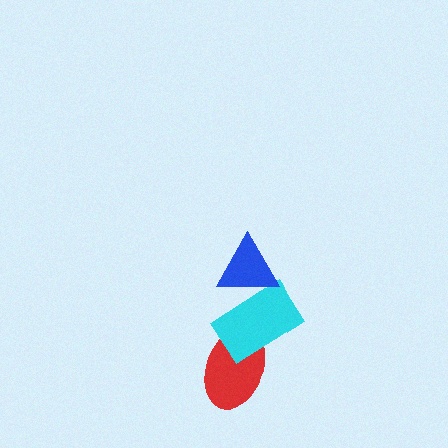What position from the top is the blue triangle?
The blue triangle is 1st from the top.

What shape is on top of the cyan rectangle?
The blue triangle is on top of the cyan rectangle.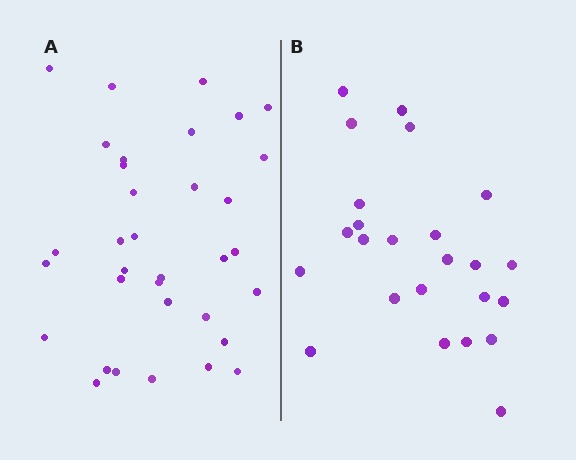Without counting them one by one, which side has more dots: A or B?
Region A (the left region) has more dots.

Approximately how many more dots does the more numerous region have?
Region A has roughly 10 or so more dots than region B.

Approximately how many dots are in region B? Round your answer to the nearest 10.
About 20 dots. (The exact count is 24, which rounds to 20.)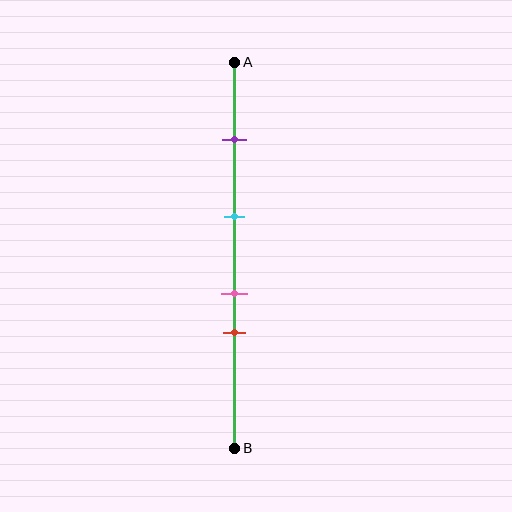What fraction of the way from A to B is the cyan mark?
The cyan mark is approximately 40% (0.4) of the way from A to B.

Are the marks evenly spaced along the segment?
No, the marks are not evenly spaced.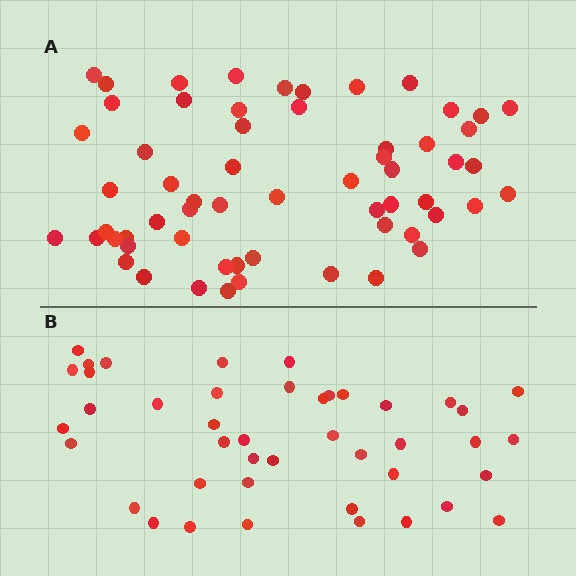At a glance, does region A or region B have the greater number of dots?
Region A (the top region) has more dots.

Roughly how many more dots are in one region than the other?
Region A has approximately 15 more dots than region B.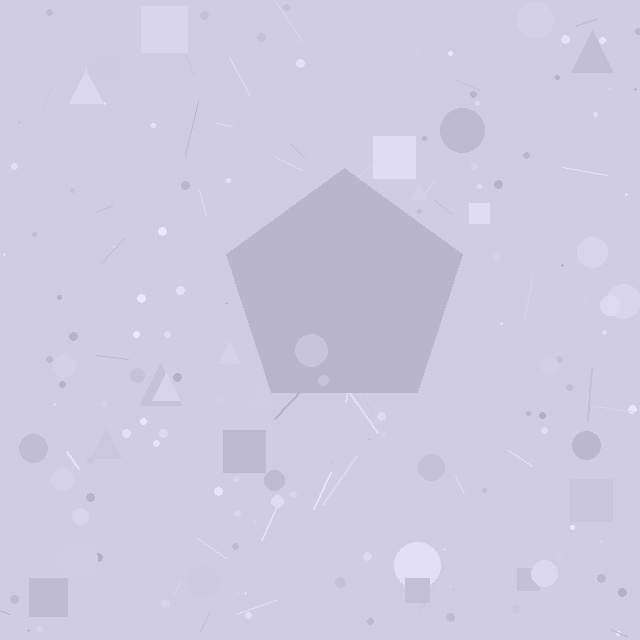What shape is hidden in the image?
A pentagon is hidden in the image.